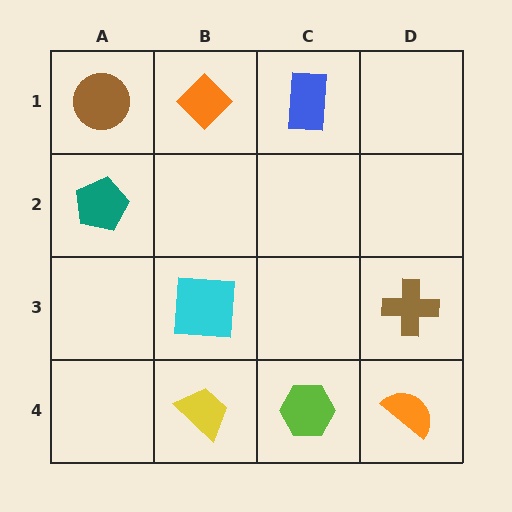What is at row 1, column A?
A brown circle.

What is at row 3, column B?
A cyan square.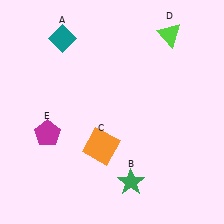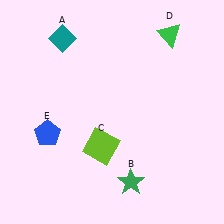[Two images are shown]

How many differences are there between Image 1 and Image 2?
There are 3 differences between the two images.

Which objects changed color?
C changed from orange to lime. D changed from lime to green. E changed from magenta to blue.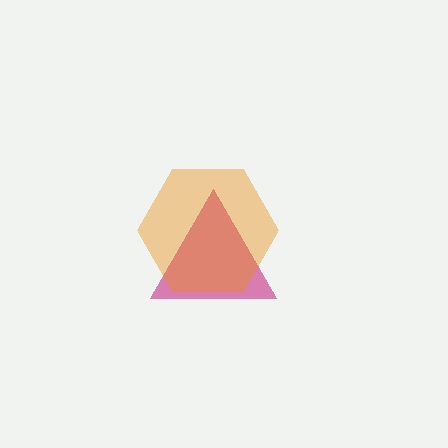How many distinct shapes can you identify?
There are 2 distinct shapes: a magenta triangle, an orange hexagon.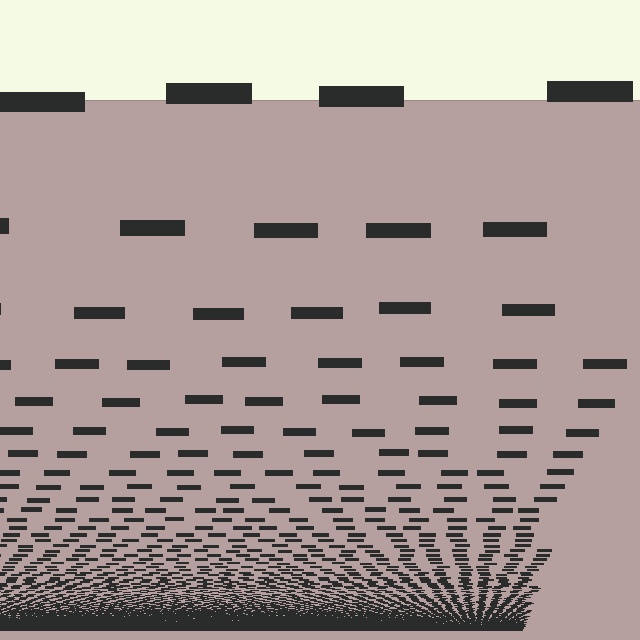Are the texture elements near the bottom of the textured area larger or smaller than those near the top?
Smaller. The gradient is inverted — elements near the bottom are smaller and denser.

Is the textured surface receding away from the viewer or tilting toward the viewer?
The surface appears to tilt toward the viewer. Texture elements get larger and sparser toward the top.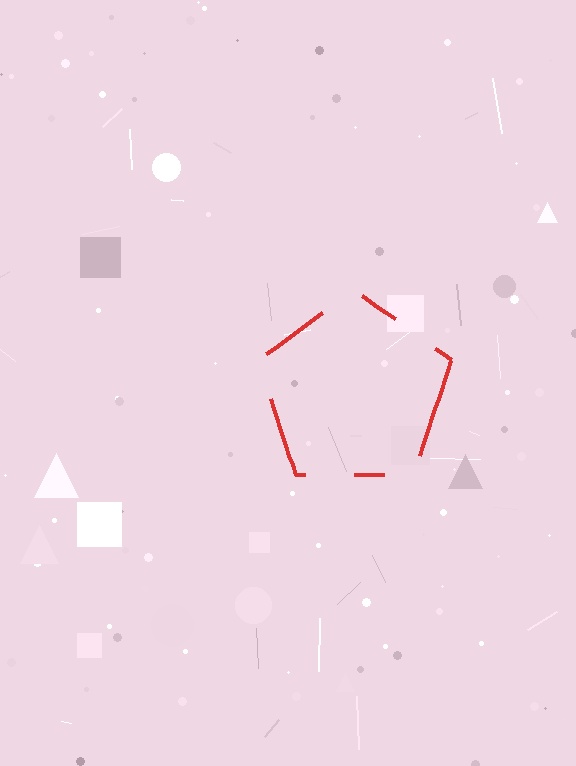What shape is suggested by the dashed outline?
The dashed outline suggests a pentagon.